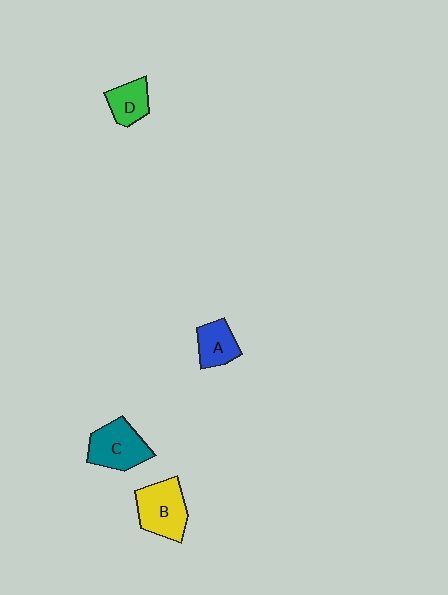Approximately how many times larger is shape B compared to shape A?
Approximately 1.6 times.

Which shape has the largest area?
Shape B (yellow).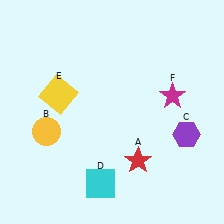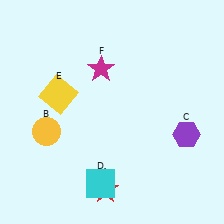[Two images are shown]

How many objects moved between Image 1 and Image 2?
2 objects moved between the two images.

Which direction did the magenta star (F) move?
The magenta star (F) moved left.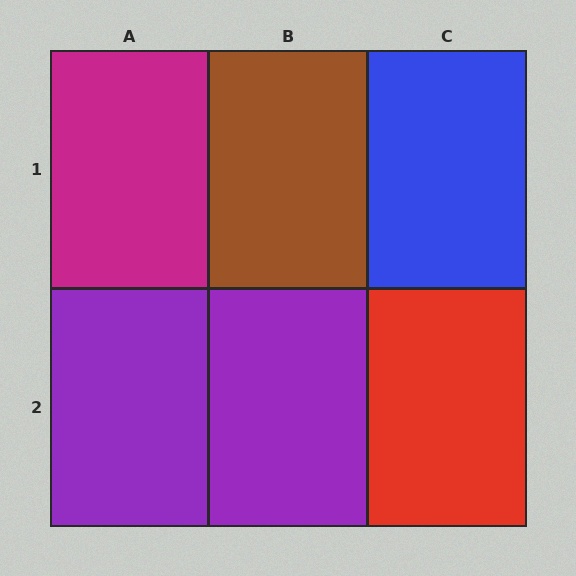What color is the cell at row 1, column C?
Blue.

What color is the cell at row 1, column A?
Magenta.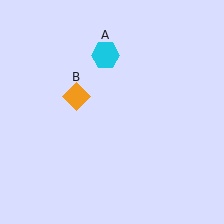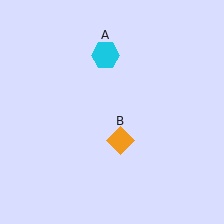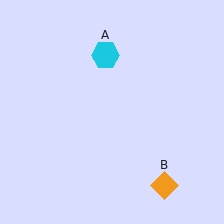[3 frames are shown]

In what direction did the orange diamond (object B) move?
The orange diamond (object B) moved down and to the right.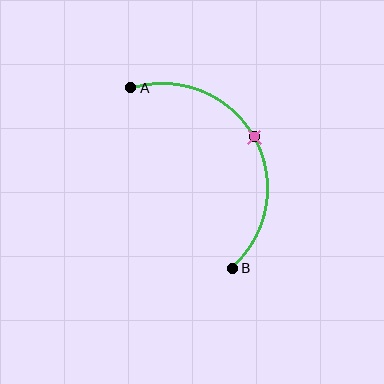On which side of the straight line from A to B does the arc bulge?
The arc bulges to the right of the straight line connecting A and B.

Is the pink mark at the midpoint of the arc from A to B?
Yes. The pink mark lies on the arc at equal arc-length from both A and B — it is the arc midpoint.